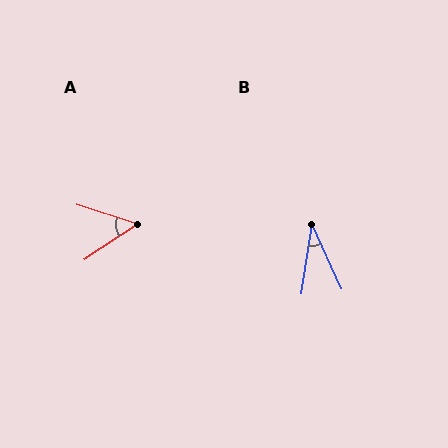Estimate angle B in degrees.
Approximately 33 degrees.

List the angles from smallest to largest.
B (33°), A (52°).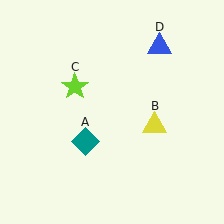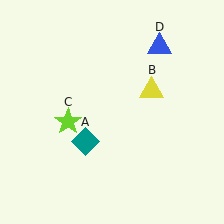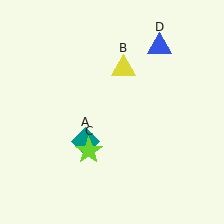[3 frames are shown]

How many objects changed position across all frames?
2 objects changed position: yellow triangle (object B), lime star (object C).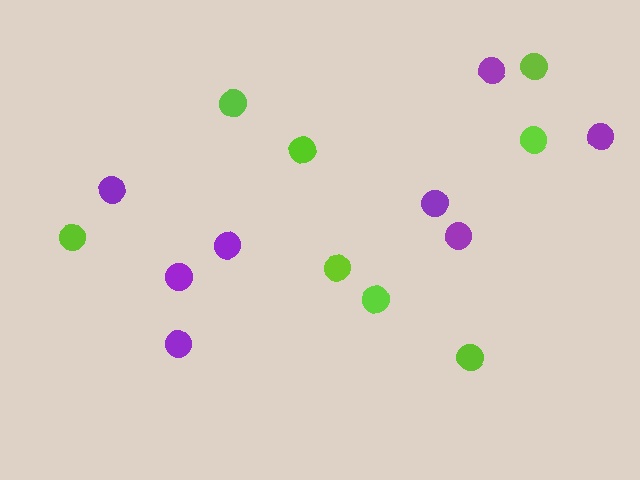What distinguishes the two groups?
There are 2 groups: one group of purple circles (8) and one group of lime circles (8).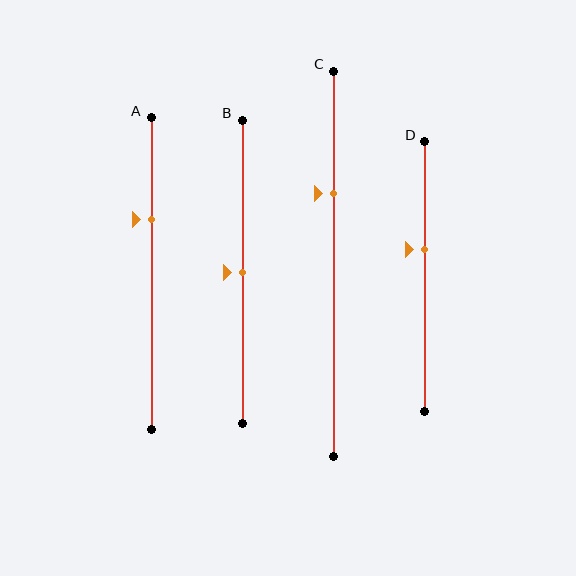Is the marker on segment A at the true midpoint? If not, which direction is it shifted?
No, the marker on segment A is shifted upward by about 17% of the segment length.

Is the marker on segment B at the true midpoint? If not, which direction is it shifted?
Yes, the marker on segment B is at the true midpoint.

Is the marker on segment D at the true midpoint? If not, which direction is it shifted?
No, the marker on segment D is shifted upward by about 10% of the segment length.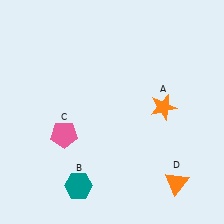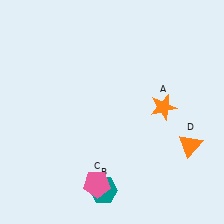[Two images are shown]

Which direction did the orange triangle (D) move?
The orange triangle (D) moved up.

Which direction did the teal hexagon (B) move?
The teal hexagon (B) moved right.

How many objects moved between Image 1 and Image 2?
3 objects moved between the two images.